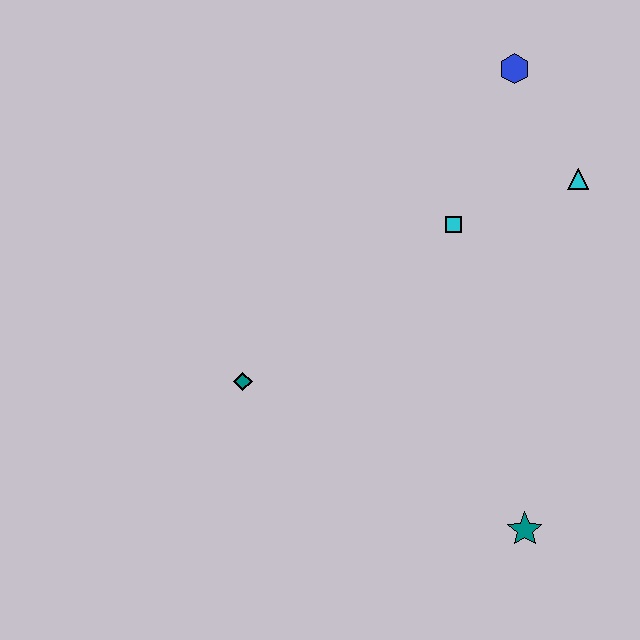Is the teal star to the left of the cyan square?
No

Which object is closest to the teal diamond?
The cyan square is closest to the teal diamond.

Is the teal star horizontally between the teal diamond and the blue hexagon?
No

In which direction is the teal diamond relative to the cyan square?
The teal diamond is to the left of the cyan square.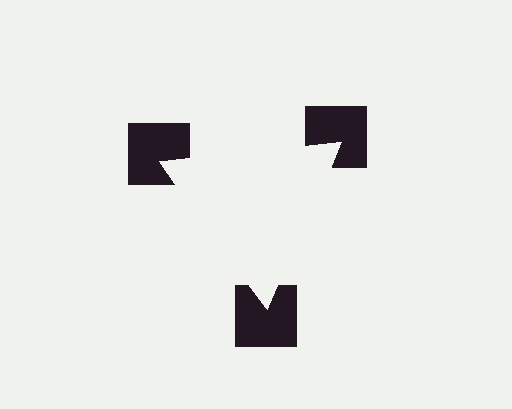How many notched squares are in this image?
There are 3 — one at each vertex of the illusory triangle.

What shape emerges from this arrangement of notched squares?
An illusory triangle — its edges are inferred from the aligned wedge cuts in the notched squares, not physically drawn.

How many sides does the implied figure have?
3 sides.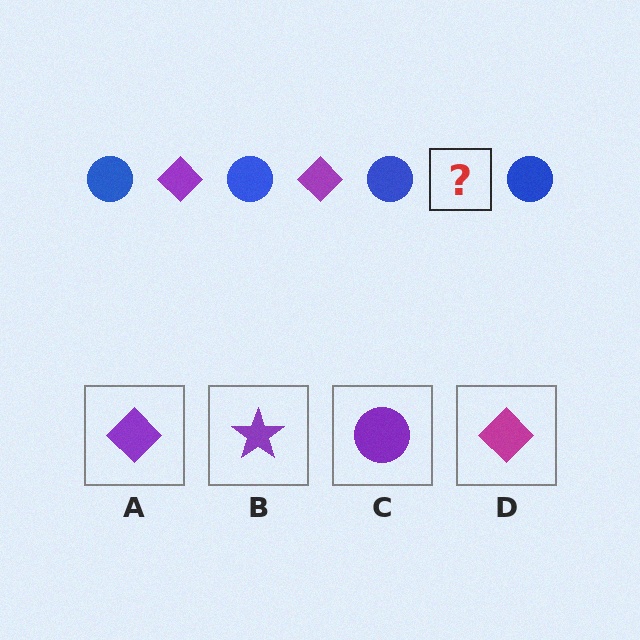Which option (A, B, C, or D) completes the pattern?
A.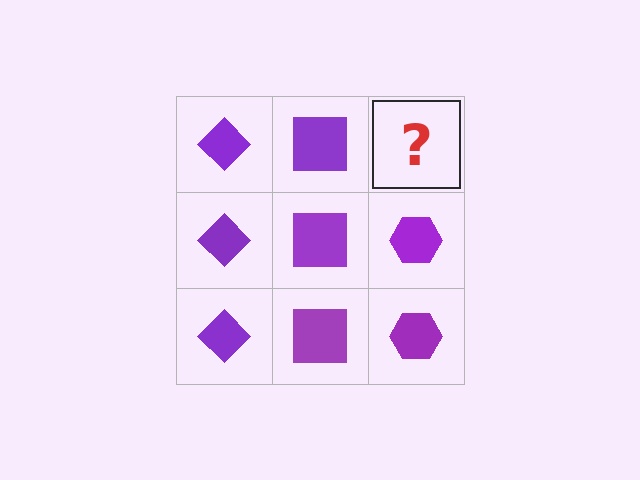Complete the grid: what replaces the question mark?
The question mark should be replaced with a purple hexagon.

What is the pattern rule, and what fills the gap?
The rule is that each column has a consistent shape. The gap should be filled with a purple hexagon.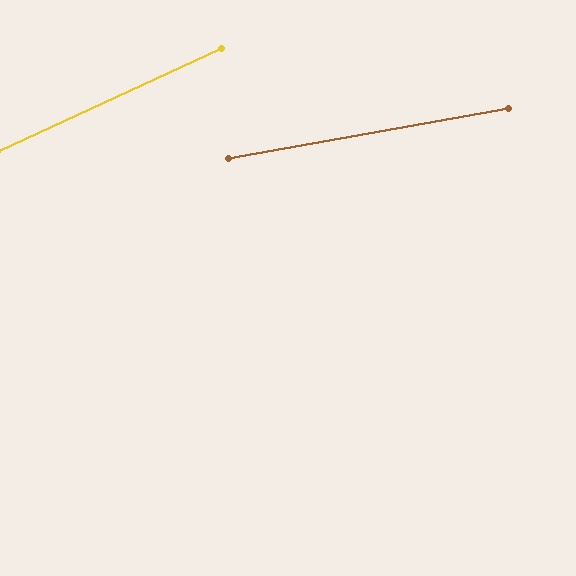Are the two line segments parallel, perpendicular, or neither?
Neither parallel nor perpendicular — they differ by about 15°.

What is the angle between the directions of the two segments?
Approximately 15 degrees.